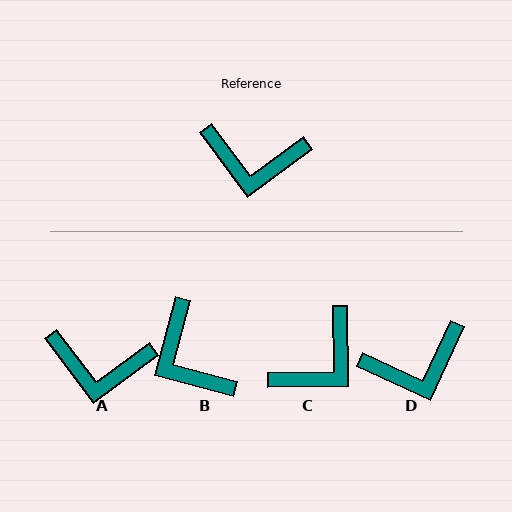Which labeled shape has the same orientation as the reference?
A.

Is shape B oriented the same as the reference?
No, it is off by about 52 degrees.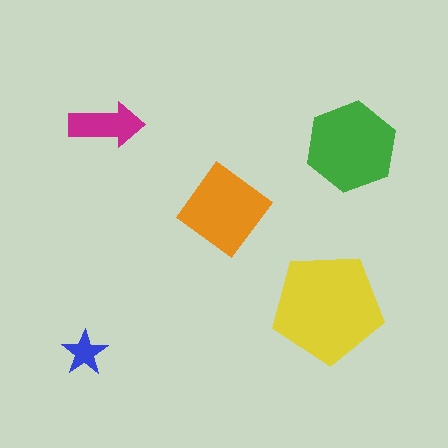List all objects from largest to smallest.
The yellow pentagon, the green hexagon, the orange diamond, the magenta arrow, the blue star.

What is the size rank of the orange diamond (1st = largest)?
3rd.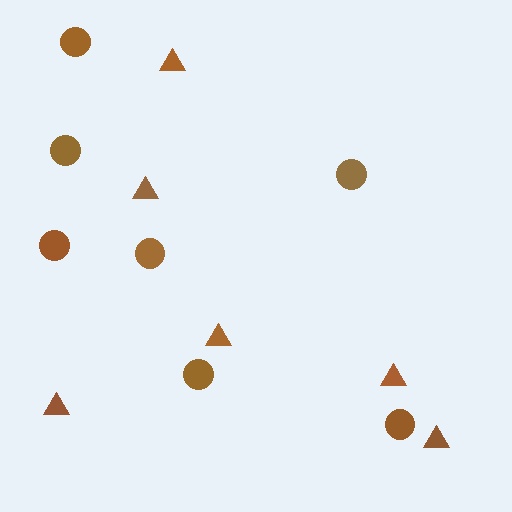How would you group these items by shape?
There are 2 groups: one group of triangles (6) and one group of circles (7).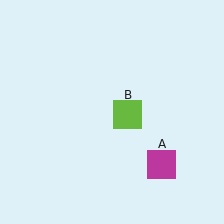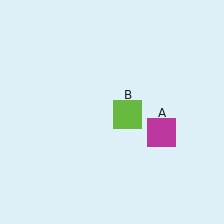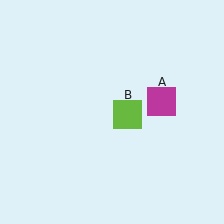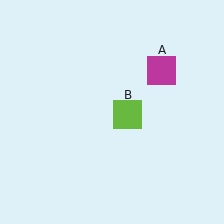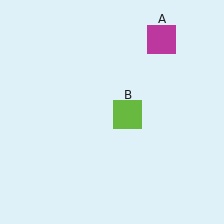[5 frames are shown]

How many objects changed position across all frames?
1 object changed position: magenta square (object A).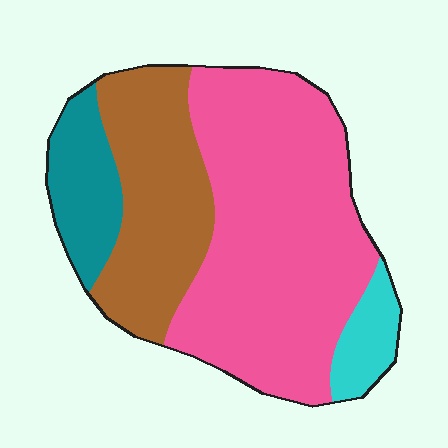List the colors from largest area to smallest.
From largest to smallest: pink, brown, teal, cyan.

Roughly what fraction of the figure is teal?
Teal takes up about one eighth (1/8) of the figure.